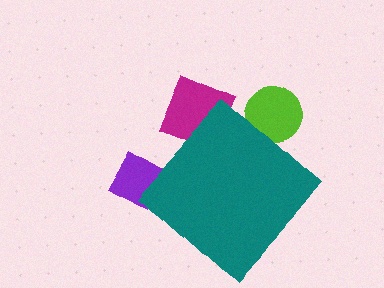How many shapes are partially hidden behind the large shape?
4 shapes are partially hidden.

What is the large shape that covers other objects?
A teal diamond.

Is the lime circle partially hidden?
Yes, the lime circle is partially hidden behind the teal diamond.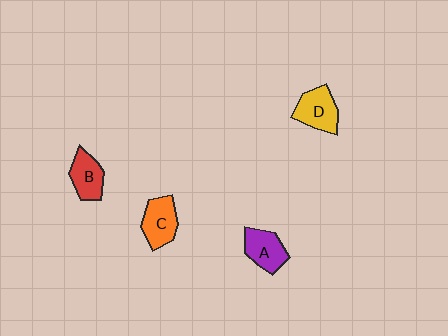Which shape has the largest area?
Shape D (yellow).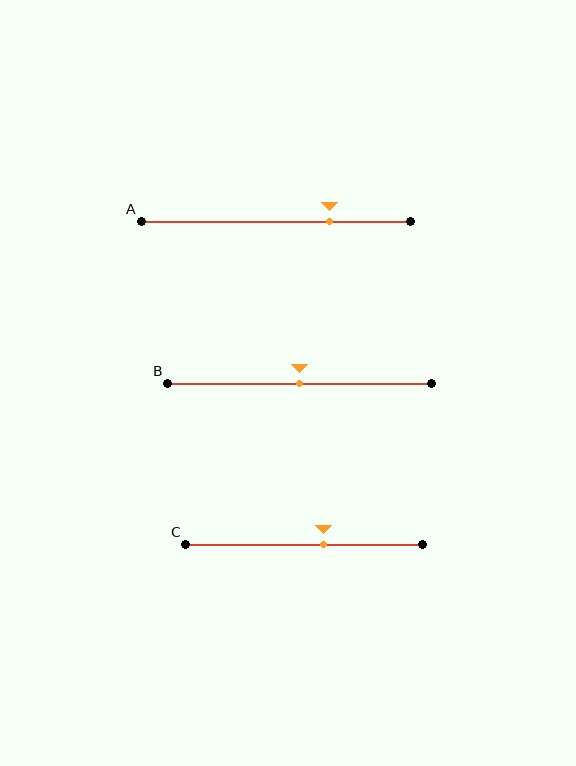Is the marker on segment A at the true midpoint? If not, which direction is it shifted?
No, the marker on segment A is shifted to the right by about 20% of the segment length.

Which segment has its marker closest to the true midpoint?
Segment B has its marker closest to the true midpoint.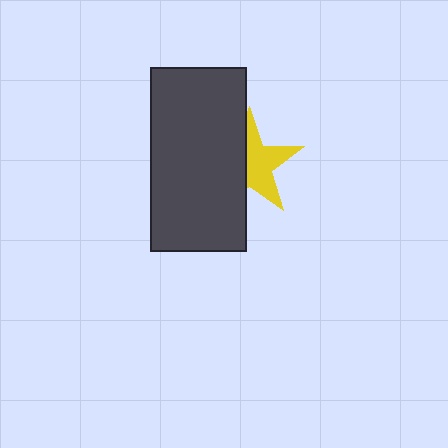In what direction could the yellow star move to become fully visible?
The yellow star could move right. That would shift it out from behind the dark gray rectangle entirely.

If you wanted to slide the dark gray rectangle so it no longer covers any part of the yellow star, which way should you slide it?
Slide it left — that is the most direct way to separate the two shapes.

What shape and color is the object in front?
The object in front is a dark gray rectangle.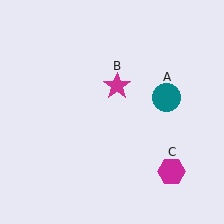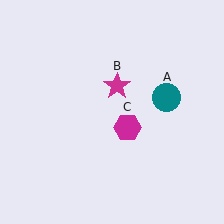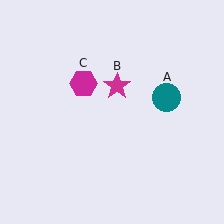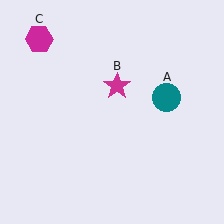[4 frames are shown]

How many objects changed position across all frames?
1 object changed position: magenta hexagon (object C).